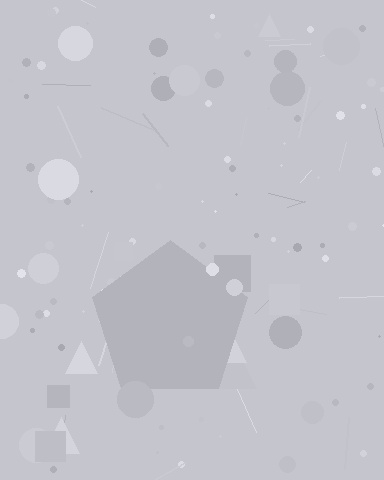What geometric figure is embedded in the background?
A pentagon is embedded in the background.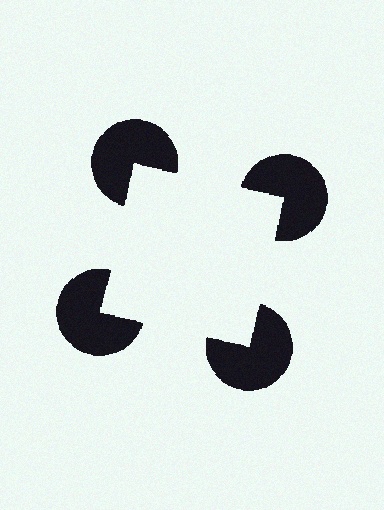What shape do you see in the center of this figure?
An illusory square — its edges are inferred from the aligned wedge cuts in the pac-man discs, not physically drawn.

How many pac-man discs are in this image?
There are 4 — one at each vertex of the illusory square.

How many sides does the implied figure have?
4 sides.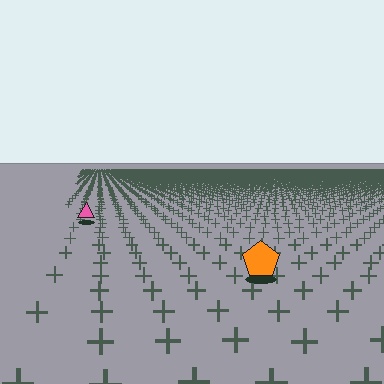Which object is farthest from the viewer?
The pink triangle is farthest from the viewer. It appears smaller and the ground texture around it is denser.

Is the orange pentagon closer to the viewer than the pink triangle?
Yes. The orange pentagon is closer — you can tell from the texture gradient: the ground texture is coarser near it.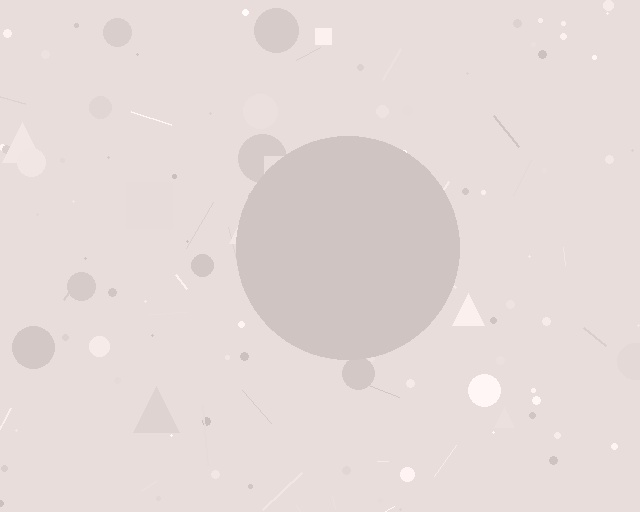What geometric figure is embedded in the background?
A circle is embedded in the background.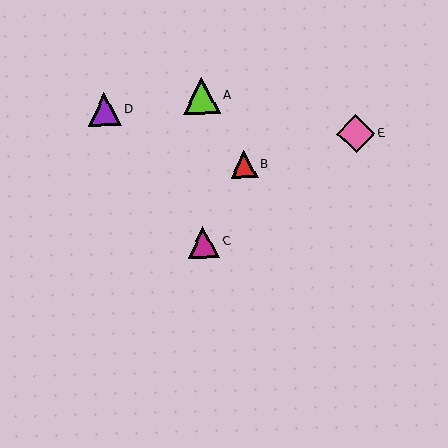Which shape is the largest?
The pink diamond (labeled E) is the largest.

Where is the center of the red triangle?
The center of the red triangle is at (244, 164).